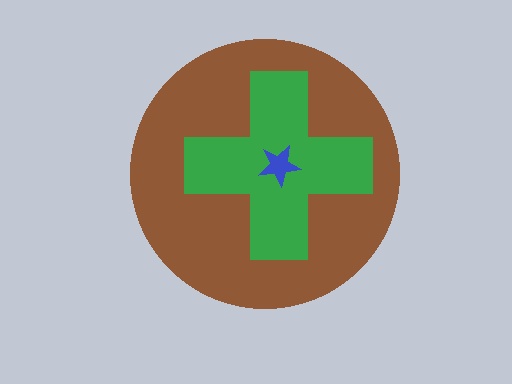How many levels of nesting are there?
3.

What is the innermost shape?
The blue star.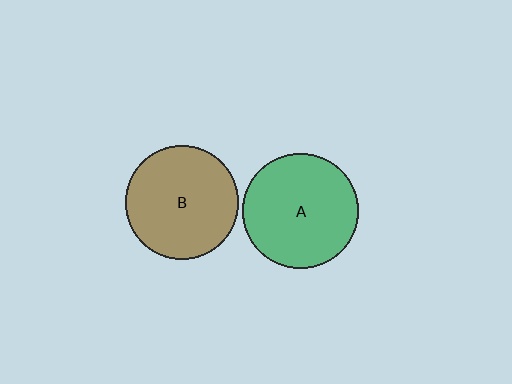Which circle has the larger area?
Circle A (green).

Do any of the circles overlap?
No, none of the circles overlap.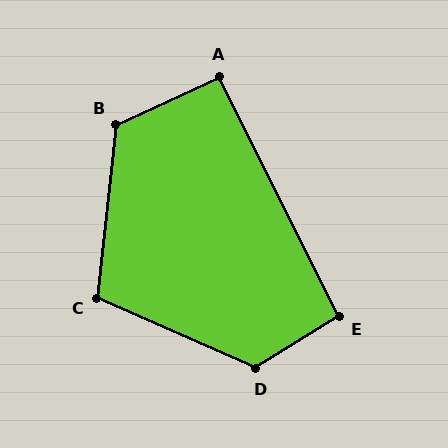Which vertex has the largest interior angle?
D, at approximately 124 degrees.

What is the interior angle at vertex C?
Approximately 108 degrees (obtuse).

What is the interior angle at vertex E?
Approximately 95 degrees (obtuse).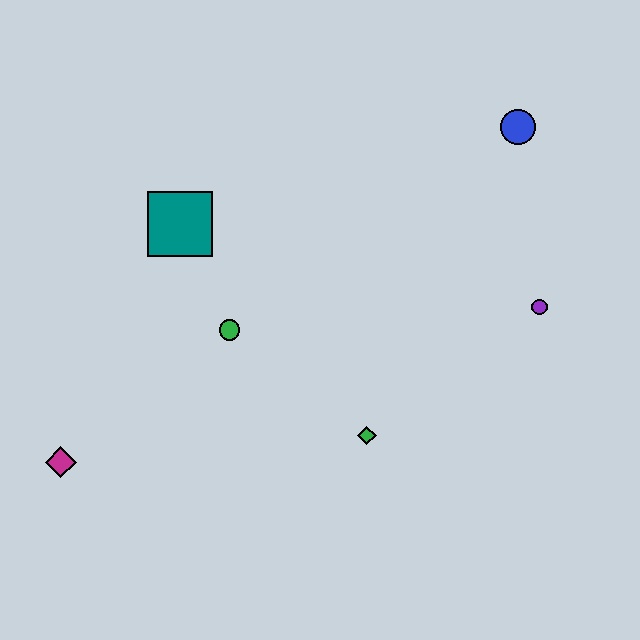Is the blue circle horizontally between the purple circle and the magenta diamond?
Yes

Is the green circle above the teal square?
No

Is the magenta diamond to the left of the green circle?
Yes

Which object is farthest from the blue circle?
The magenta diamond is farthest from the blue circle.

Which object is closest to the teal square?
The green circle is closest to the teal square.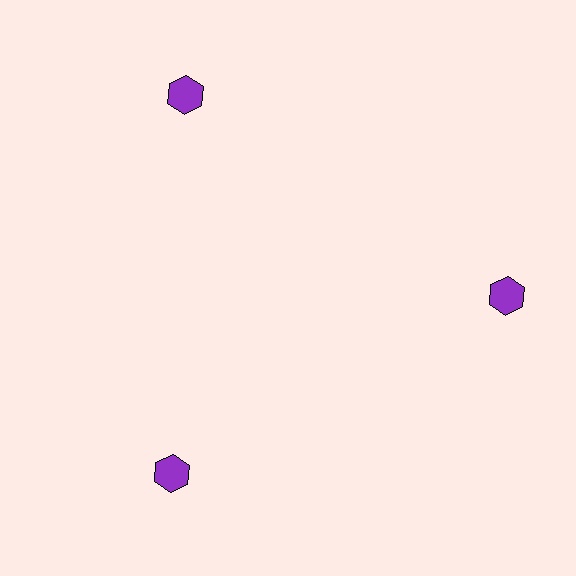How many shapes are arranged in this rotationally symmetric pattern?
There are 3 shapes, arranged in 3 groups of 1.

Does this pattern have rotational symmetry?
Yes, this pattern has 3-fold rotational symmetry. It looks the same after rotating 120 degrees around the center.